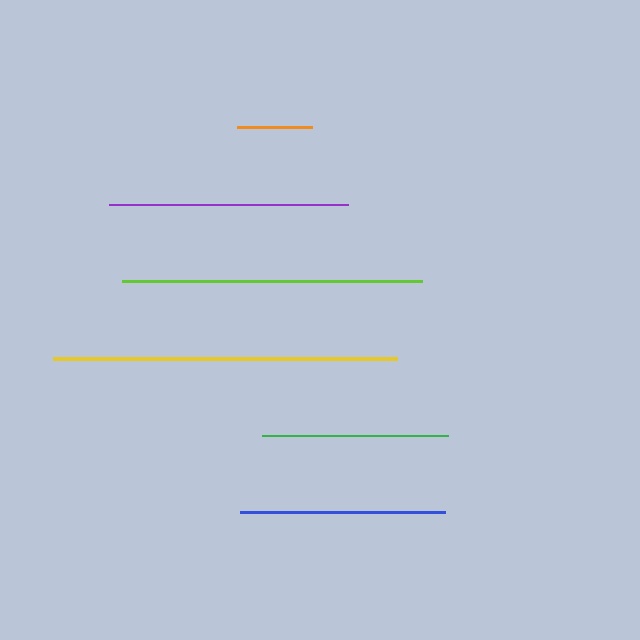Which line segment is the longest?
The yellow line is the longest at approximately 344 pixels.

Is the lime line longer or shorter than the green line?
The lime line is longer than the green line.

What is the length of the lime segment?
The lime segment is approximately 300 pixels long.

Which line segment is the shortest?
The orange line is the shortest at approximately 76 pixels.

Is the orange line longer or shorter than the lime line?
The lime line is longer than the orange line.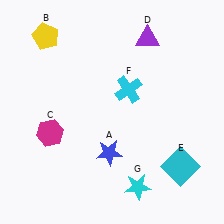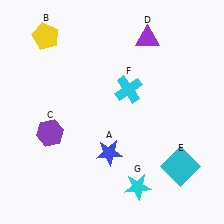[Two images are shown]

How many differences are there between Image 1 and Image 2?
There is 1 difference between the two images.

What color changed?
The hexagon (C) changed from magenta in Image 1 to purple in Image 2.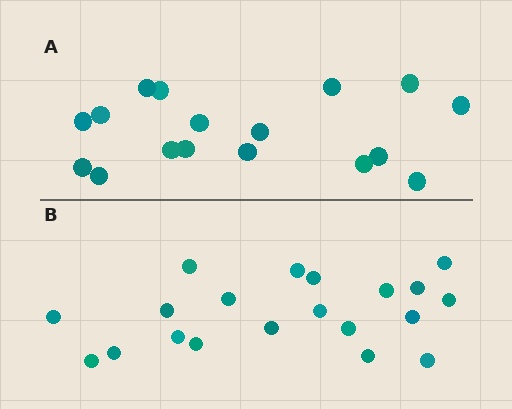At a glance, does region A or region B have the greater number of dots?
Region B (the bottom region) has more dots.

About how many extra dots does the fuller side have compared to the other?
Region B has just a few more — roughly 2 or 3 more dots than region A.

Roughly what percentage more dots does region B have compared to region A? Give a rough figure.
About 20% more.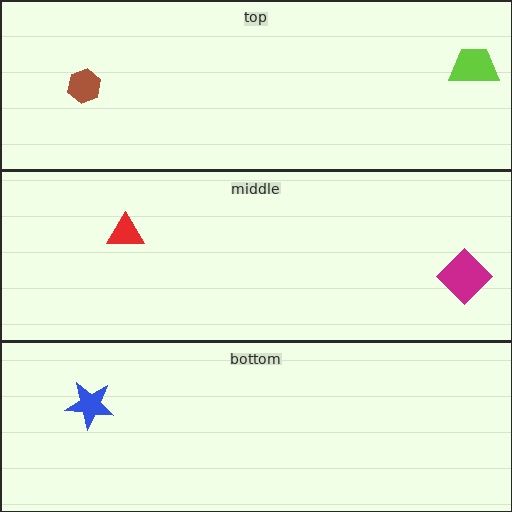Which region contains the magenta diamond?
The middle region.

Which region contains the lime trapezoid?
The top region.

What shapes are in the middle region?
The red triangle, the magenta diamond.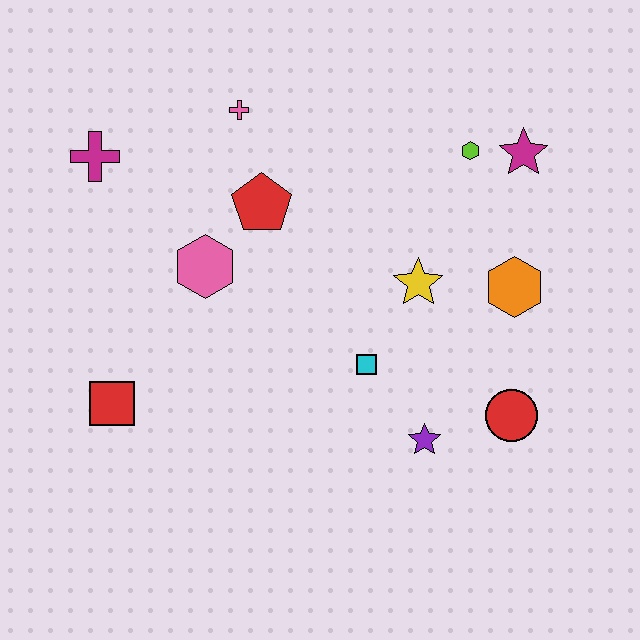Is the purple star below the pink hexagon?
Yes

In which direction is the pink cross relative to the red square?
The pink cross is above the red square.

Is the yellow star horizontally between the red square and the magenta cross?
No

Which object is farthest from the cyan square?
The magenta cross is farthest from the cyan square.